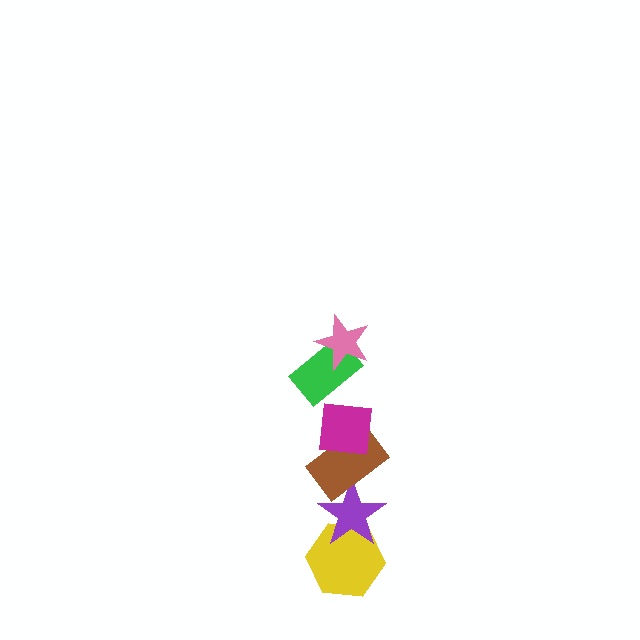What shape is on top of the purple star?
The brown rectangle is on top of the purple star.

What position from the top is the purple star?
The purple star is 5th from the top.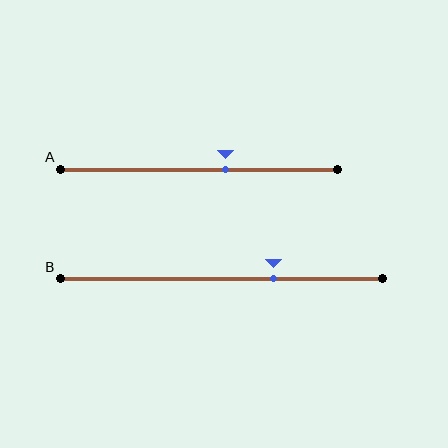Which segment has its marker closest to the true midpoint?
Segment A has its marker closest to the true midpoint.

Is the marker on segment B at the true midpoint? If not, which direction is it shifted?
No, the marker on segment B is shifted to the right by about 16% of the segment length.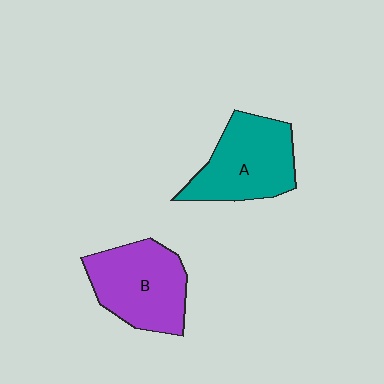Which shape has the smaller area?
Shape A (teal).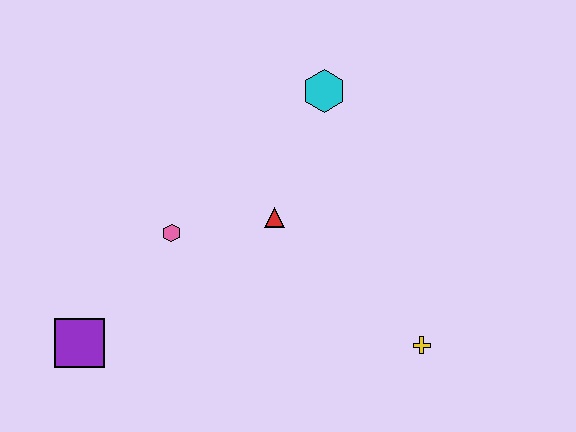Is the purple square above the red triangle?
No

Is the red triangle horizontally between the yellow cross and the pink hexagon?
Yes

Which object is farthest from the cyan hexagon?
The purple square is farthest from the cyan hexagon.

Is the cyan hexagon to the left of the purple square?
No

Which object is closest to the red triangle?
The pink hexagon is closest to the red triangle.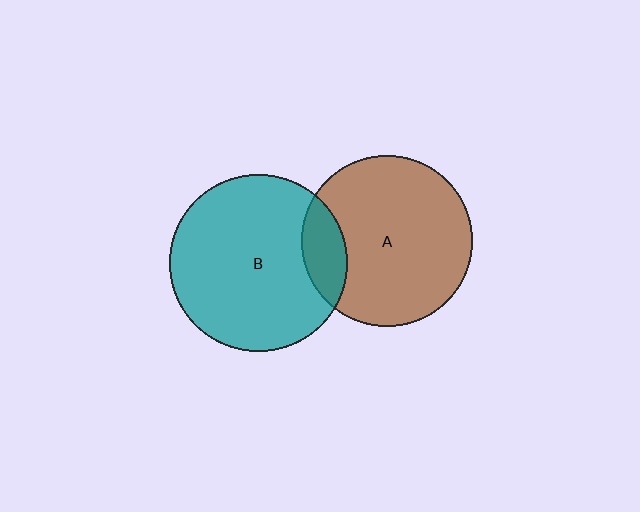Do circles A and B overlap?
Yes.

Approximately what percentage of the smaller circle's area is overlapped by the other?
Approximately 15%.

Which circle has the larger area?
Circle B (teal).